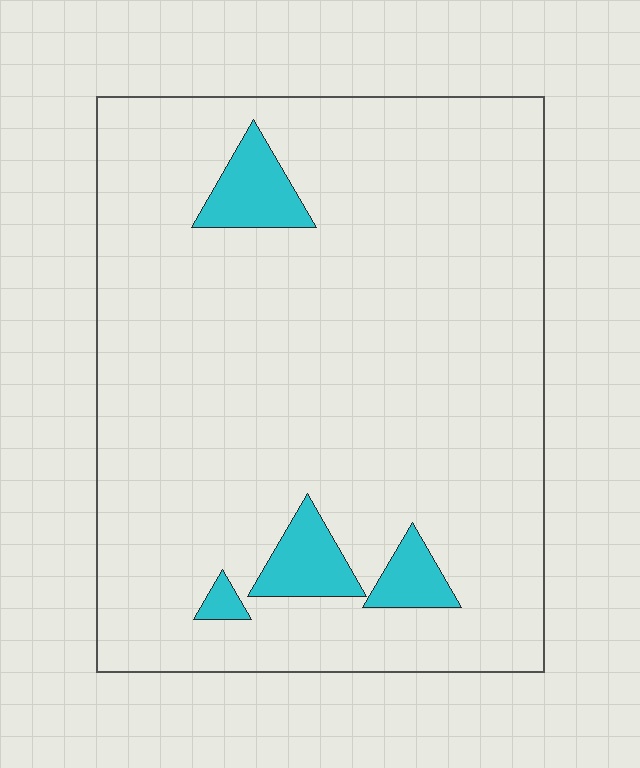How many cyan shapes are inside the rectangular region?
4.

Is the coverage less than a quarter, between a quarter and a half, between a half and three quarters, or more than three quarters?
Less than a quarter.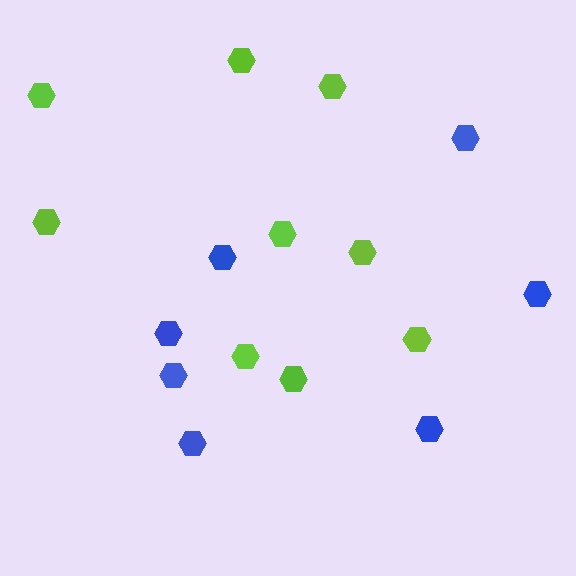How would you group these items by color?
There are 2 groups: one group of lime hexagons (9) and one group of blue hexagons (7).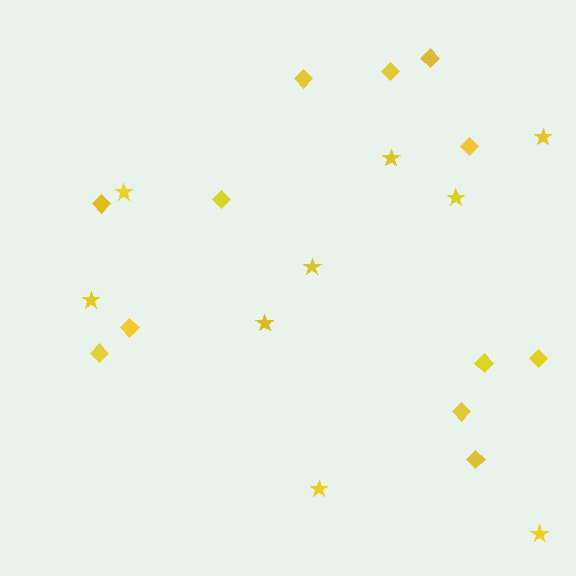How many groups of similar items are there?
There are 2 groups: one group of stars (9) and one group of diamonds (12).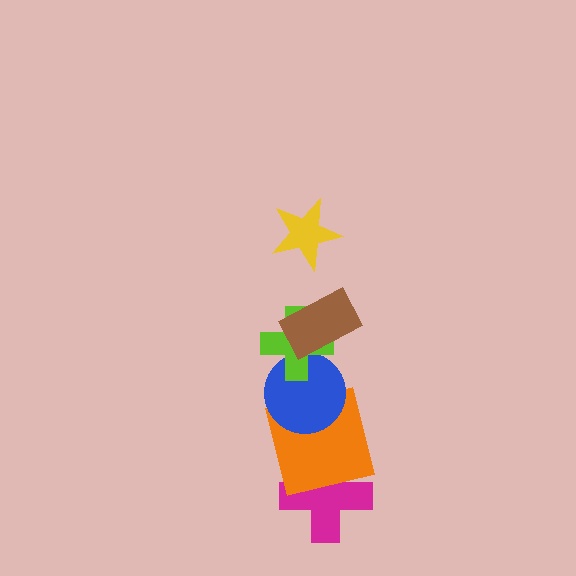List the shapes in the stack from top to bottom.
From top to bottom: the yellow star, the brown rectangle, the lime cross, the blue circle, the orange square, the magenta cross.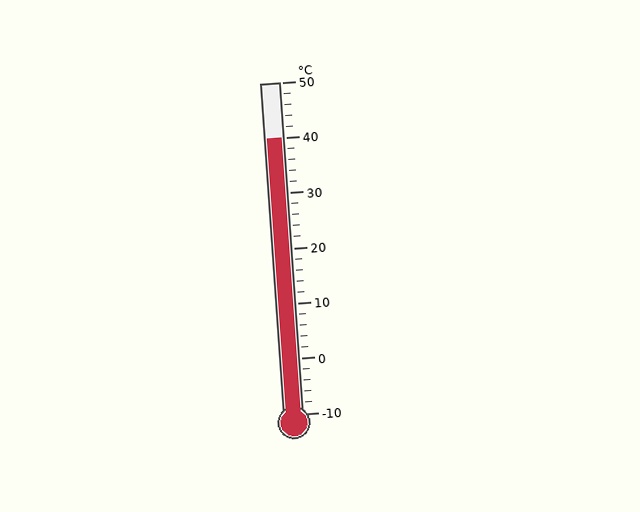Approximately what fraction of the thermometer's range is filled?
The thermometer is filled to approximately 85% of its range.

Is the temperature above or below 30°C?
The temperature is above 30°C.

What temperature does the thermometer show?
The thermometer shows approximately 40°C.